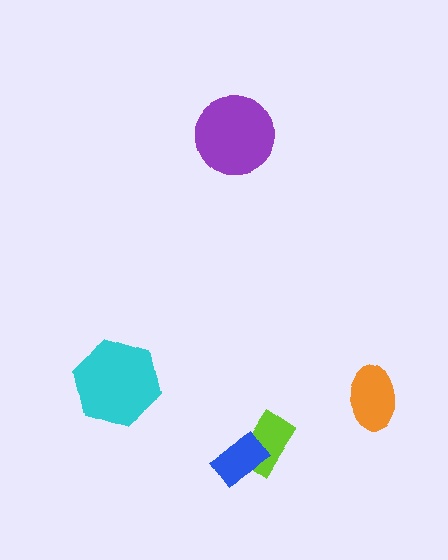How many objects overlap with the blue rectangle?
1 object overlaps with the blue rectangle.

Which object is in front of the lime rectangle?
The blue rectangle is in front of the lime rectangle.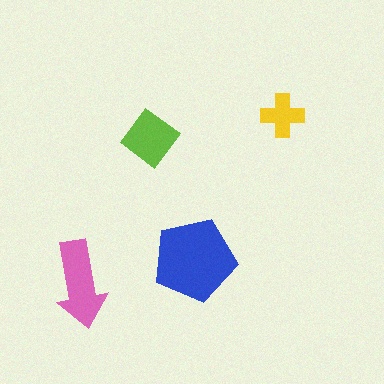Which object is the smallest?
The yellow cross.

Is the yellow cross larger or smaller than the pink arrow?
Smaller.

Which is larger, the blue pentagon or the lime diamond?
The blue pentagon.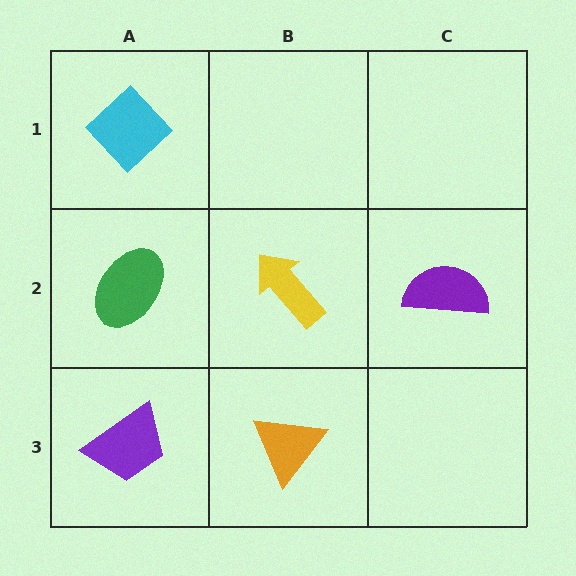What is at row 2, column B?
A yellow arrow.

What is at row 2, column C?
A purple semicircle.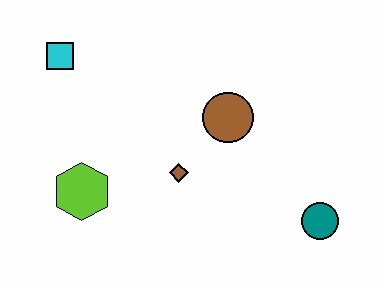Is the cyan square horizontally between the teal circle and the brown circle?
No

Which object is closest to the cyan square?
The lime hexagon is closest to the cyan square.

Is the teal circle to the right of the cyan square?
Yes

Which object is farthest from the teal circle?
The cyan square is farthest from the teal circle.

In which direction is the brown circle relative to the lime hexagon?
The brown circle is to the right of the lime hexagon.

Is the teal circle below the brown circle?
Yes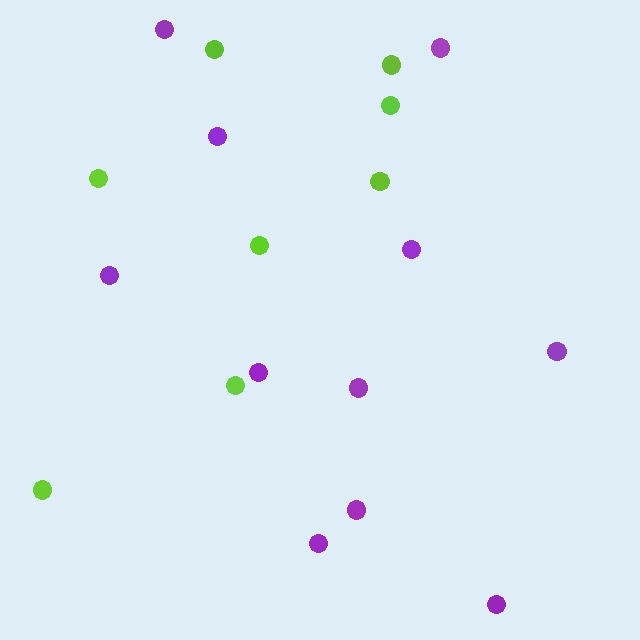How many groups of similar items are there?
There are 2 groups: one group of lime circles (8) and one group of purple circles (11).